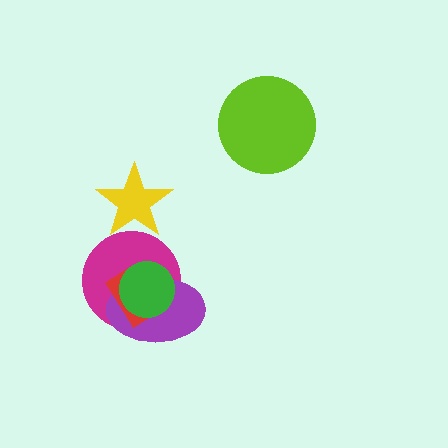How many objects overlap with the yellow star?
1 object overlaps with the yellow star.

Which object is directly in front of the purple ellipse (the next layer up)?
The red rectangle is directly in front of the purple ellipse.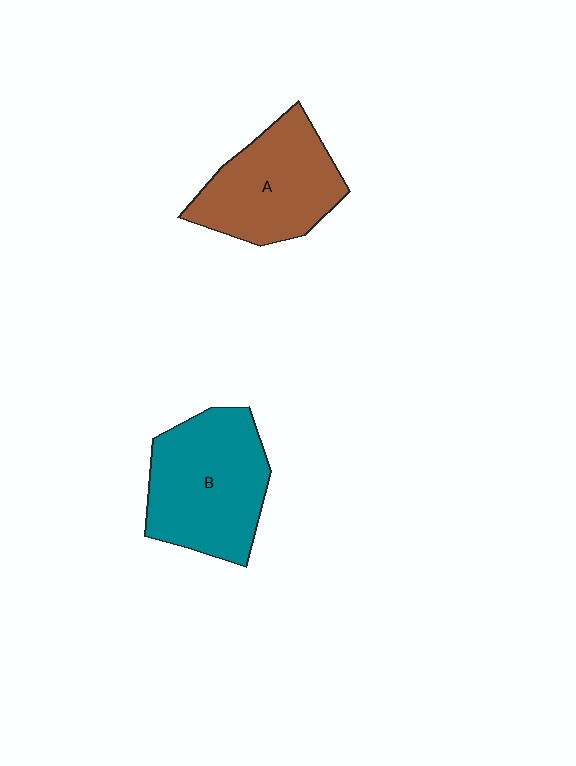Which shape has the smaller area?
Shape A (brown).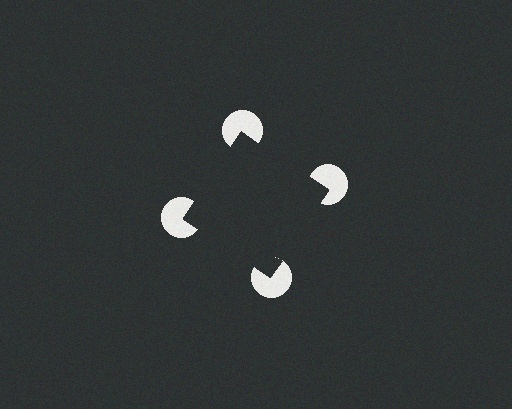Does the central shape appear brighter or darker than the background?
It typically appears slightly darker than the background, even though no actual brightness change is drawn.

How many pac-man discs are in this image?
There are 4 — one at each vertex of the illusory square.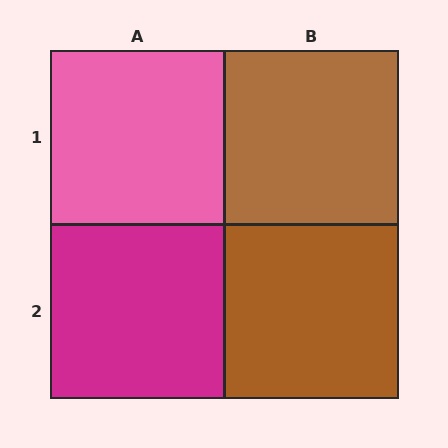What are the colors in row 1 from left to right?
Pink, brown.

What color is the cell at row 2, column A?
Magenta.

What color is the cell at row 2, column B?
Brown.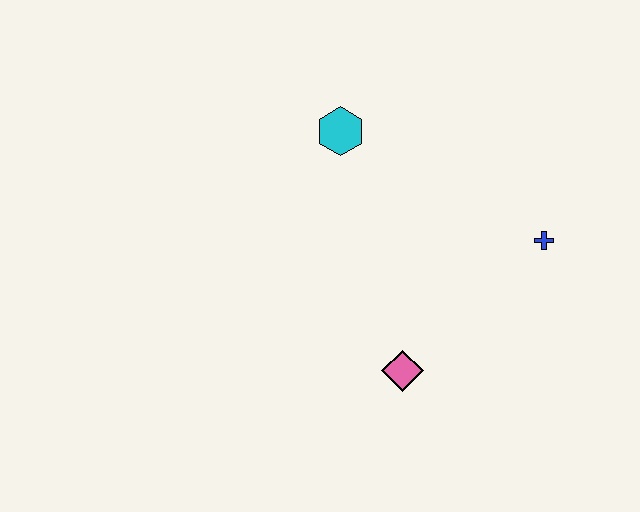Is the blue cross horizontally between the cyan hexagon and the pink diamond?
No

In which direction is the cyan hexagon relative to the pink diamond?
The cyan hexagon is above the pink diamond.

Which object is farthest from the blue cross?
The cyan hexagon is farthest from the blue cross.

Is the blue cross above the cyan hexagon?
No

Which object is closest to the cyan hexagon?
The blue cross is closest to the cyan hexagon.